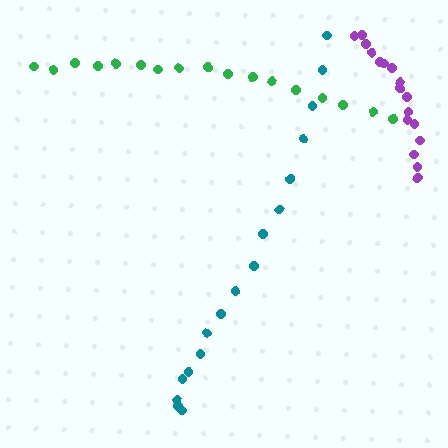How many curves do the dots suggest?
There are 3 distinct paths.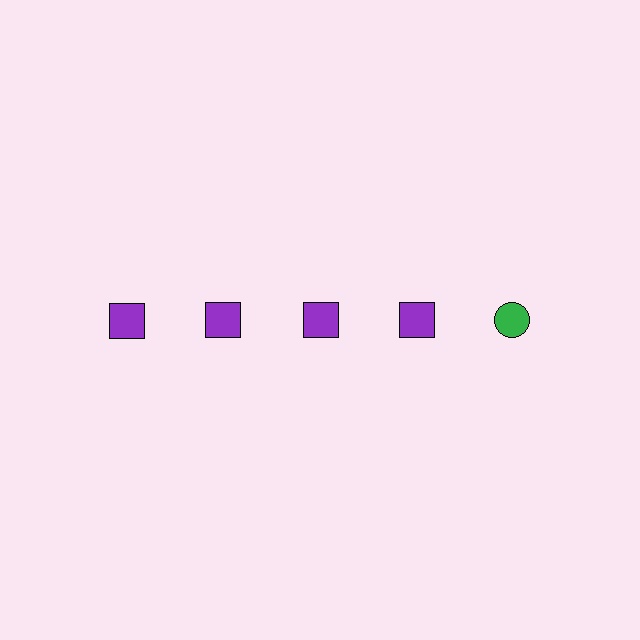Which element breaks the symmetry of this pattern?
The green circle in the top row, rightmost column breaks the symmetry. All other shapes are purple squares.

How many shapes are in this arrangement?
There are 5 shapes arranged in a grid pattern.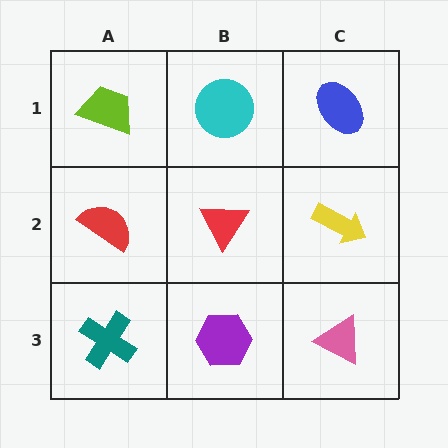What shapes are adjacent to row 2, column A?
A lime trapezoid (row 1, column A), a teal cross (row 3, column A), a red triangle (row 2, column B).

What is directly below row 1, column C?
A yellow arrow.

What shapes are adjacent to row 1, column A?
A red semicircle (row 2, column A), a cyan circle (row 1, column B).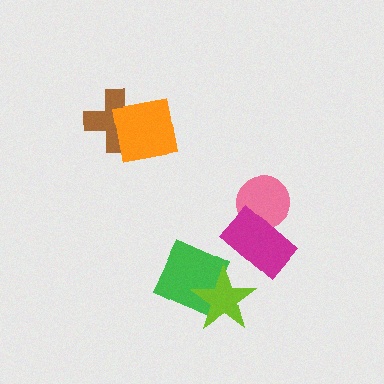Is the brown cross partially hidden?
Yes, it is partially covered by another shape.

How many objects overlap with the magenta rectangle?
1 object overlaps with the magenta rectangle.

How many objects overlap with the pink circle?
1 object overlaps with the pink circle.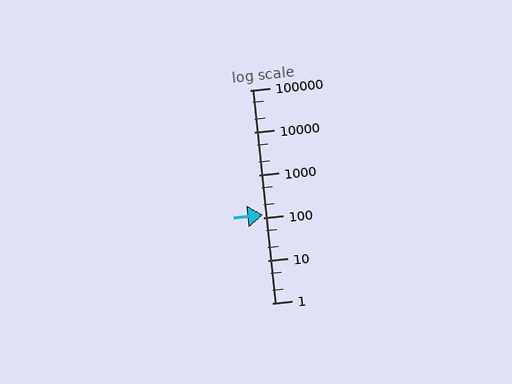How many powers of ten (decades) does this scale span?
The scale spans 5 decades, from 1 to 100000.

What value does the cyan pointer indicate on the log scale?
The pointer indicates approximately 120.